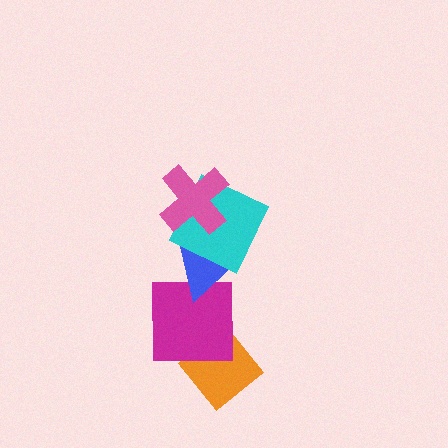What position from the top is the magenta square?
The magenta square is 4th from the top.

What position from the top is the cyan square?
The cyan square is 2nd from the top.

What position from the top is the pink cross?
The pink cross is 1st from the top.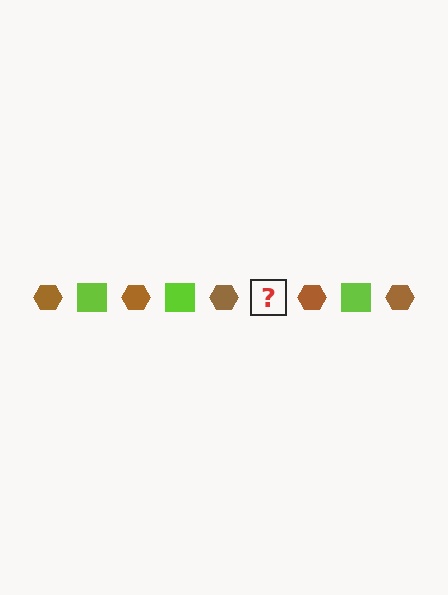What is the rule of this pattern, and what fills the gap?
The rule is that the pattern alternates between brown hexagon and lime square. The gap should be filled with a lime square.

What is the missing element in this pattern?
The missing element is a lime square.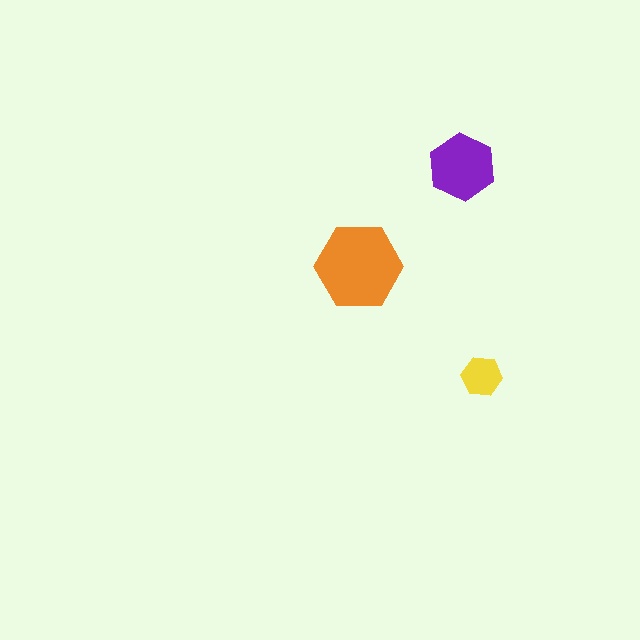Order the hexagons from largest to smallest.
the orange one, the purple one, the yellow one.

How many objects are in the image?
There are 3 objects in the image.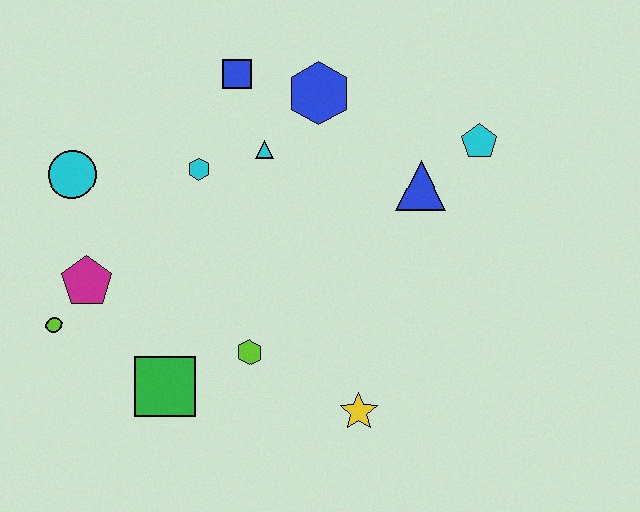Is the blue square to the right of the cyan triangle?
No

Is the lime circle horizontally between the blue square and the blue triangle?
No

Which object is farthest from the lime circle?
The cyan pentagon is farthest from the lime circle.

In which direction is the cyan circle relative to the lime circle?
The cyan circle is above the lime circle.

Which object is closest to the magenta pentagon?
The lime circle is closest to the magenta pentagon.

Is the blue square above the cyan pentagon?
Yes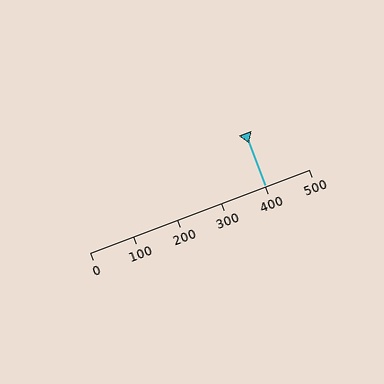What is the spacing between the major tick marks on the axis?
The major ticks are spaced 100 apart.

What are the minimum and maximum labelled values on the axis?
The axis runs from 0 to 500.